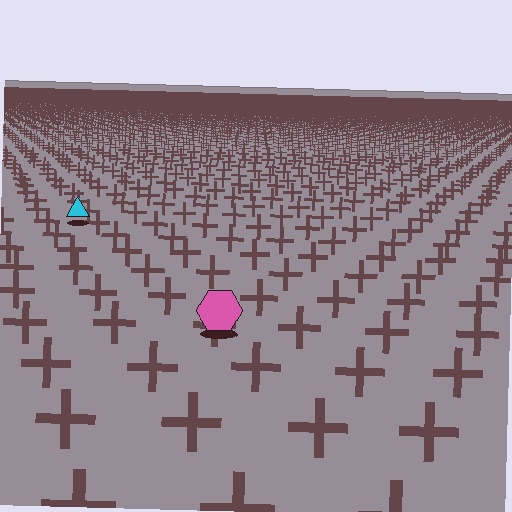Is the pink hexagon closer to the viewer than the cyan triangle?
Yes. The pink hexagon is closer — you can tell from the texture gradient: the ground texture is coarser near it.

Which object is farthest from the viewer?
The cyan triangle is farthest from the viewer. It appears smaller and the ground texture around it is denser.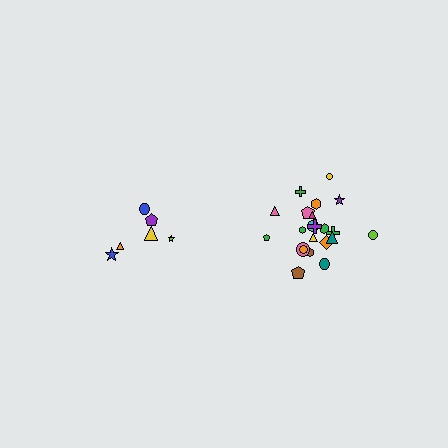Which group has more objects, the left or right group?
The right group.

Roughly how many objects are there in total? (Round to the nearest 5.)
Roughly 30 objects in total.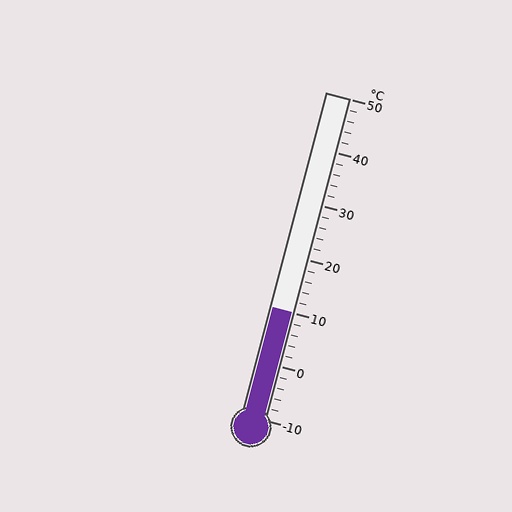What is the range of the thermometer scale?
The thermometer scale ranges from -10°C to 50°C.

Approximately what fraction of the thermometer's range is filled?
The thermometer is filled to approximately 35% of its range.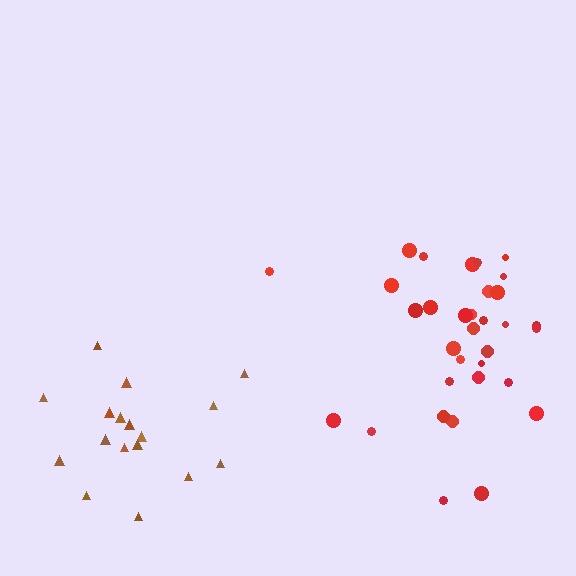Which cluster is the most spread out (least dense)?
Red.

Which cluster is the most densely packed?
Brown.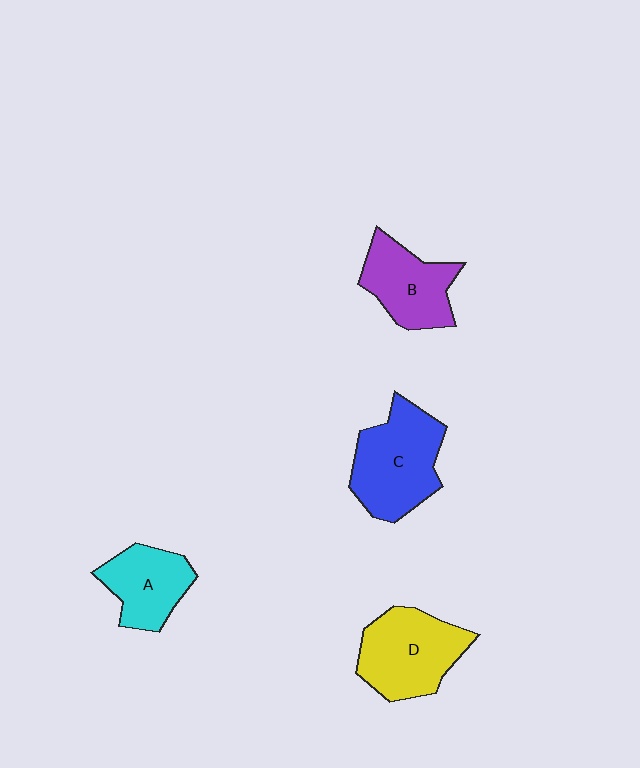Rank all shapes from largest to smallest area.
From largest to smallest: C (blue), D (yellow), B (purple), A (cyan).